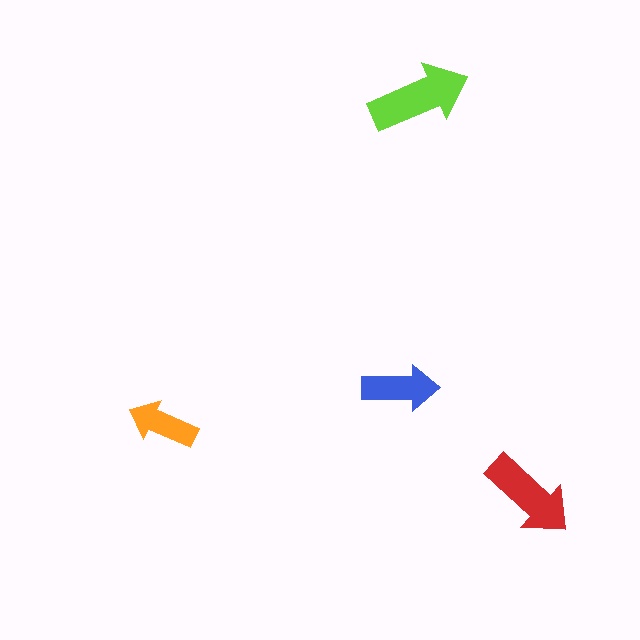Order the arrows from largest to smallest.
the lime one, the red one, the blue one, the orange one.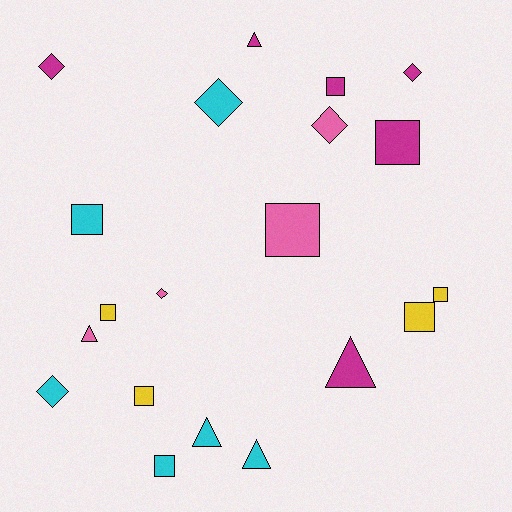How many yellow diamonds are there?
There are no yellow diamonds.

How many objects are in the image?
There are 20 objects.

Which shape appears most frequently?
Square, with 9 objects.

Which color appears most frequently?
Cyan, with 6 objects.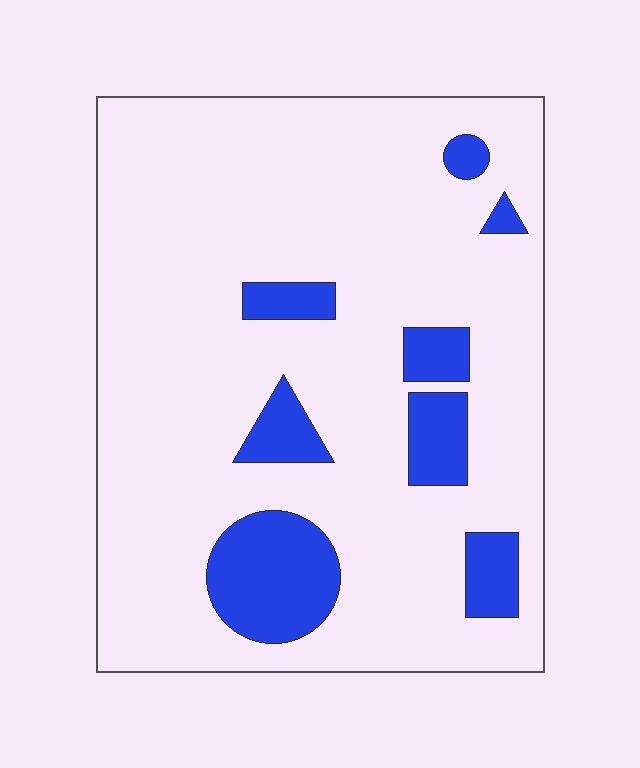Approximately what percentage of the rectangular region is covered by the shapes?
Approximately 15%.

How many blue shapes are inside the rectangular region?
8.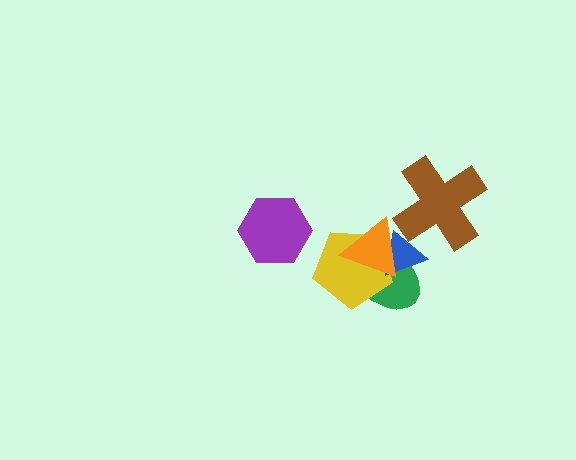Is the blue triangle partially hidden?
Yes, it is partially covered by another shape.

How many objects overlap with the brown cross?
1 object overlaps with the brown cross.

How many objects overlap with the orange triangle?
3 objects overlap with the orange triangle.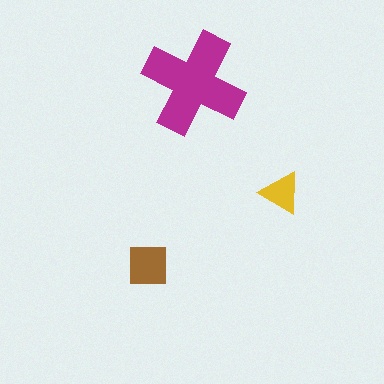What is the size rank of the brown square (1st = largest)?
2nd.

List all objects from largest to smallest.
The magenta cross, the brown square, the yellow triangle.